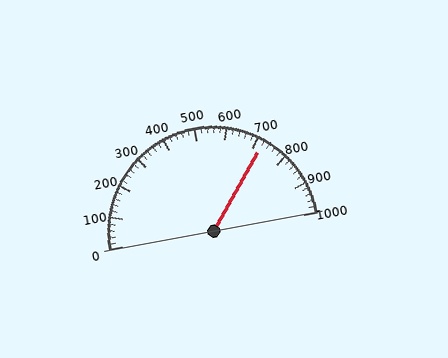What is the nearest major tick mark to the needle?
The nearest major tick mark is 700.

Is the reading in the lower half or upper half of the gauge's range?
The reading is in the upper half of the range (0 to 1000).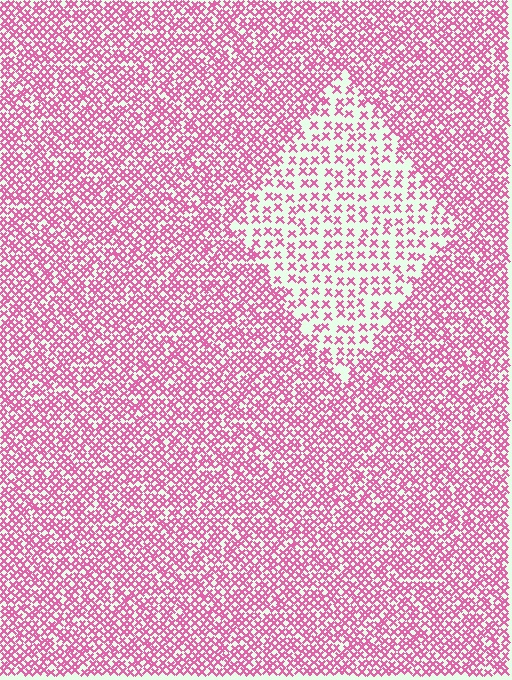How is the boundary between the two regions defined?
The boundary is defined by a change in element density (approximately 2.2x ratio). All elements are the same color, size, and shape.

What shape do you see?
I see a diamond.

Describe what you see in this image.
The image contains small pink elements arranged at two different densities. A diamond-shaped region is visible where the elements are less densely packed than the surrounding area.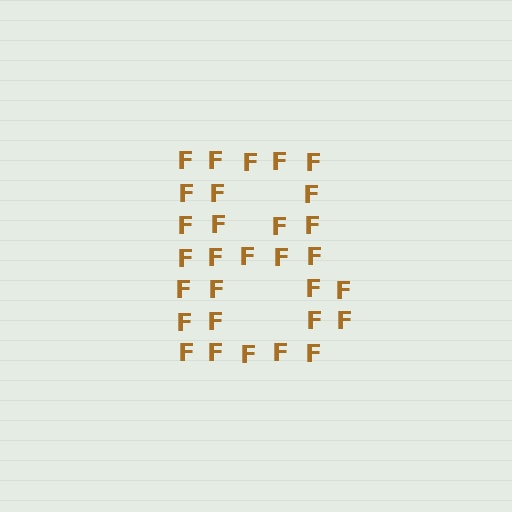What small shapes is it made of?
It is made of small letter F's.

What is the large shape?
The large shape is the letter B.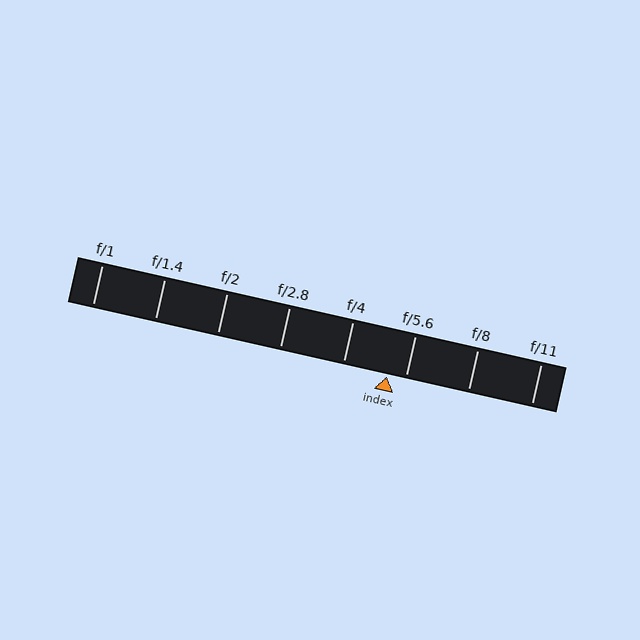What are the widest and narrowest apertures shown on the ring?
The widest aperture shown is f/1 and the narrowest is f/11.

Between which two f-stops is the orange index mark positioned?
The index mark is between f/4 and f/5.6.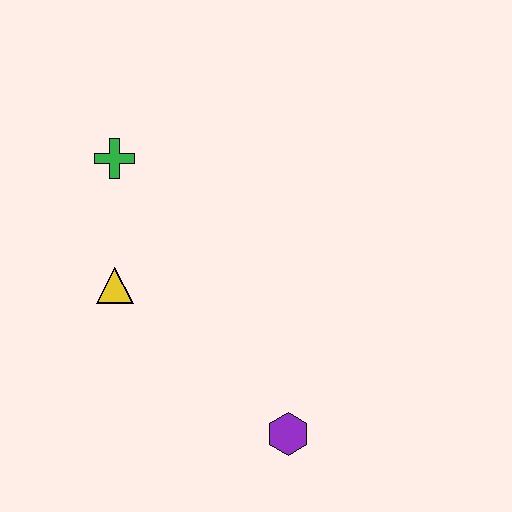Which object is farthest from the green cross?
The purple hexagon is farthest from the green cross.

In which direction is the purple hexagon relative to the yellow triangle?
The purple hexagon is to the right of the yellow triangle.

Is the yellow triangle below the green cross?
Yes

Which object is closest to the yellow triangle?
The green cross is closest to the yellow triangle.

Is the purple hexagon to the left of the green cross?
No